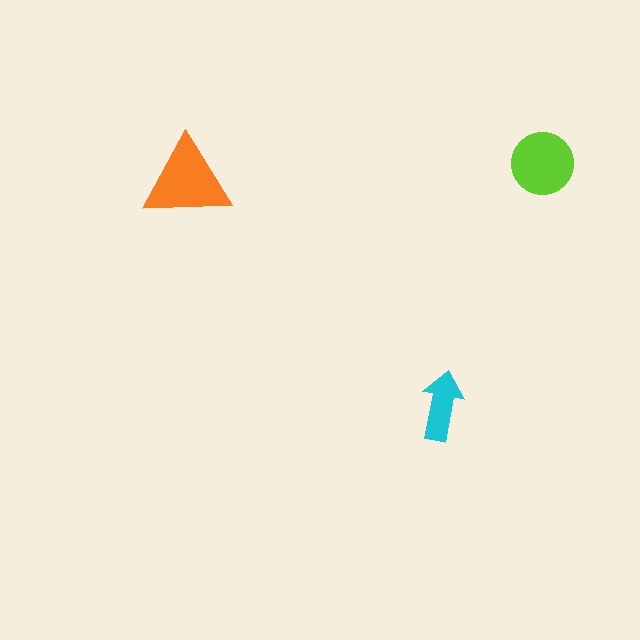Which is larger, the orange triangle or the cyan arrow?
The orange triangle.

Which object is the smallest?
The cyan arrow.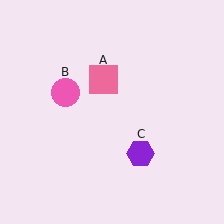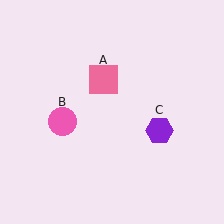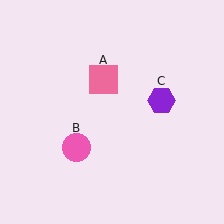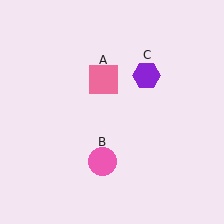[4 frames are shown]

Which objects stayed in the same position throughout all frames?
Pink square (object A) remained stationary.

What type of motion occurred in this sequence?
The pink circle (object B), purple hexagon (object C) rotated counterclockwise around the center of the scene.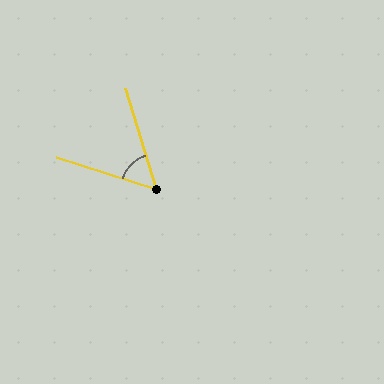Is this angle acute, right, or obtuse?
It is acute.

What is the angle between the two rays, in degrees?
Approximately 55 degrees.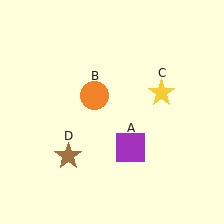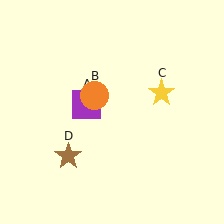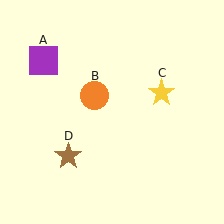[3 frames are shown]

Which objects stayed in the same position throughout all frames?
Orange circle (object B) and yellow star (object C) and brown star (object D) remained stationary.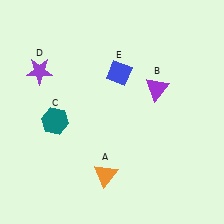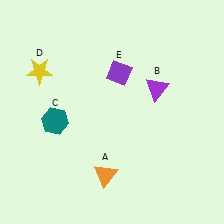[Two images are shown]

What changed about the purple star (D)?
In Image 1, D is purple. In Image 2, it changed to yellow.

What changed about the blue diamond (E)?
In Image 1, E is blue. In Image 2, it changed to purple.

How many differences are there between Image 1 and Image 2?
There are 2 differences between the two images.